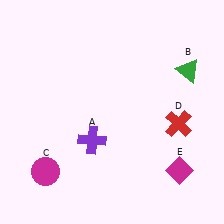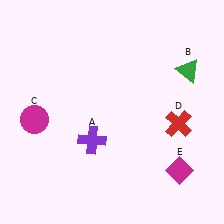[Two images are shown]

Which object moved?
The magenta circle (C) moved up.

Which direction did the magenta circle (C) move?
The magenta circle (C) moved up.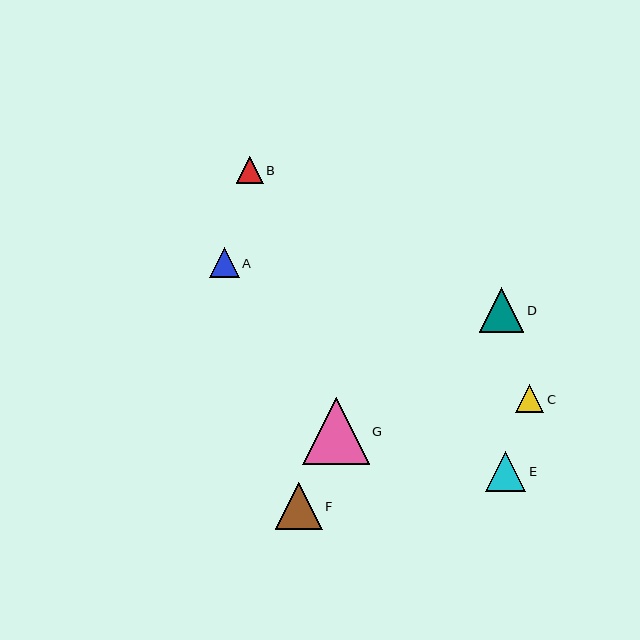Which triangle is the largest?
Triangle G is the largest with a size of approximately 67 pixels.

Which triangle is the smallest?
Triangle B is the smallest with a size of approximately 27 pixels.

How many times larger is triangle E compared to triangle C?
Triangle E is approximately 1.4 times the size of triangle C.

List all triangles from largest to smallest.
From largest to smallest: G, F, D, E, A, C, B.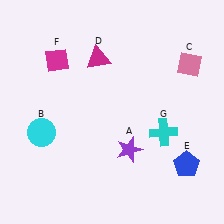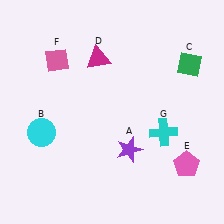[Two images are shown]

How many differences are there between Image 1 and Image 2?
There are 3 differences between the two images.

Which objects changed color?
C changed from pink to green. E changed from blue to pink. F changed from magenta to pink.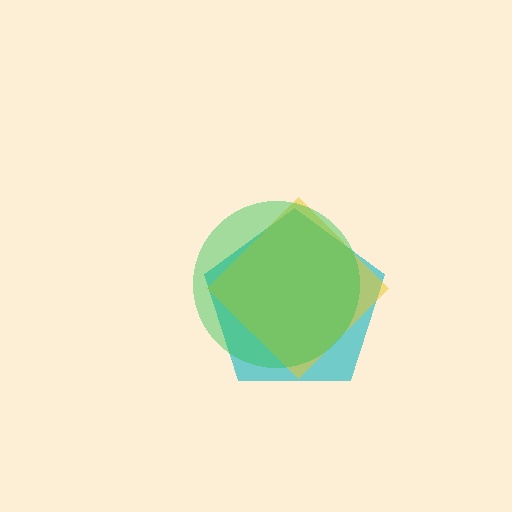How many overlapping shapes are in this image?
There are 3 overlapping shapes in the image.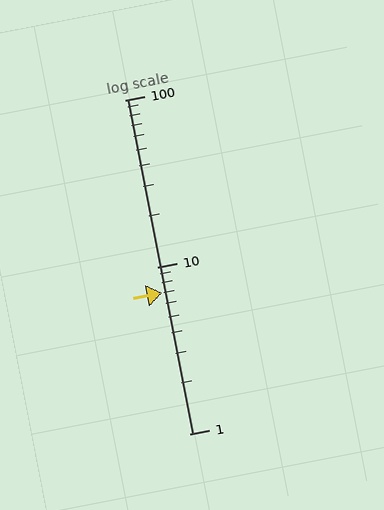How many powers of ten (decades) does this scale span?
The scale spans 2 decades, from 1 to 100.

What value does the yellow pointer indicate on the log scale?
The pointer indicates approximately 7.